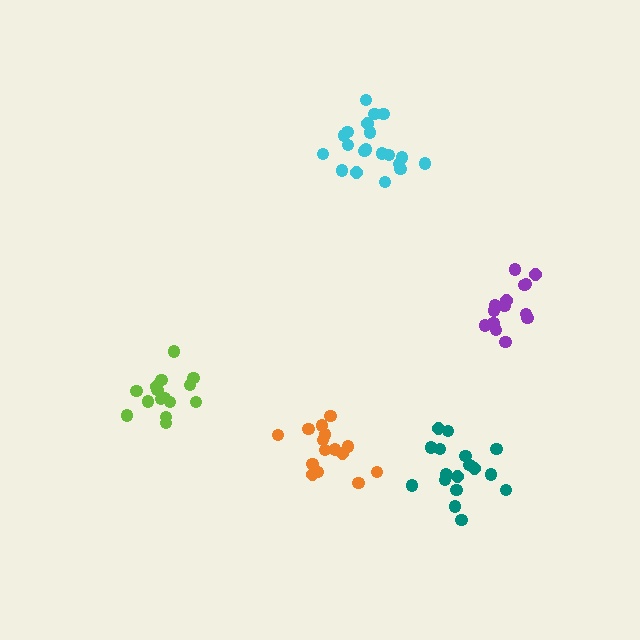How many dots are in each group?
Group 1: 15 dots, Group 2: 14 dots, Group 3: 20 dots, Group 4: 15 dots, Group 5: 18 dots (82 total).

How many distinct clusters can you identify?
There are 5 distinct clusters.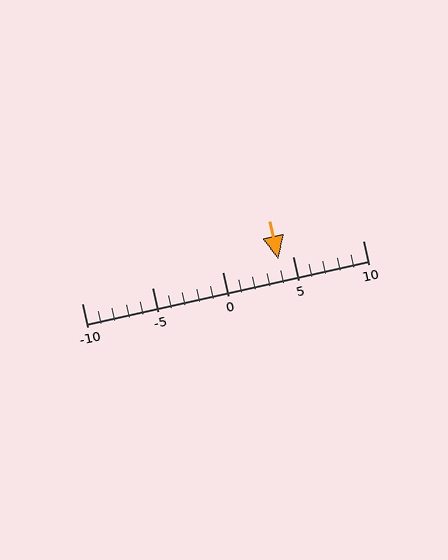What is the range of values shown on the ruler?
The ruler shows values from -10 to 10.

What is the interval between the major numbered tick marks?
The major tick marks are spaced 5 units apart.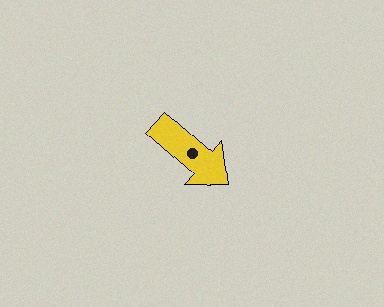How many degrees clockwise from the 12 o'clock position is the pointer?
Approximately 132 degrees.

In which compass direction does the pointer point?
Southeast.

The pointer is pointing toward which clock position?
Roughly 4 o'clock.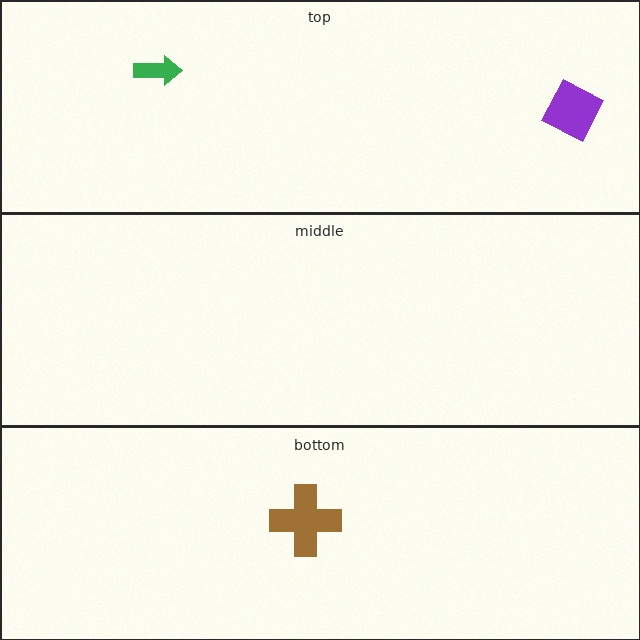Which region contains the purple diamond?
The top region.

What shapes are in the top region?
The green arrow, the purple diamond.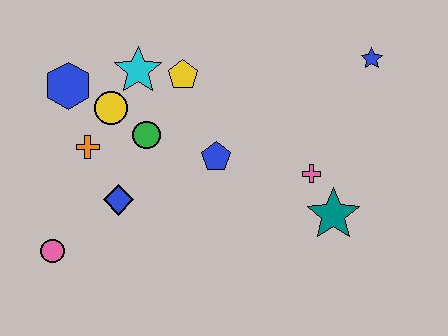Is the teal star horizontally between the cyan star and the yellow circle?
No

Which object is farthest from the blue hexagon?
The blue star is farthest from the blue hexagon.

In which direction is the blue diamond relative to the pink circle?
The blue diamond is to the right of the pink circle.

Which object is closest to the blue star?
The pink cross is closest to the blue star.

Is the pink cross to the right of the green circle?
Yes